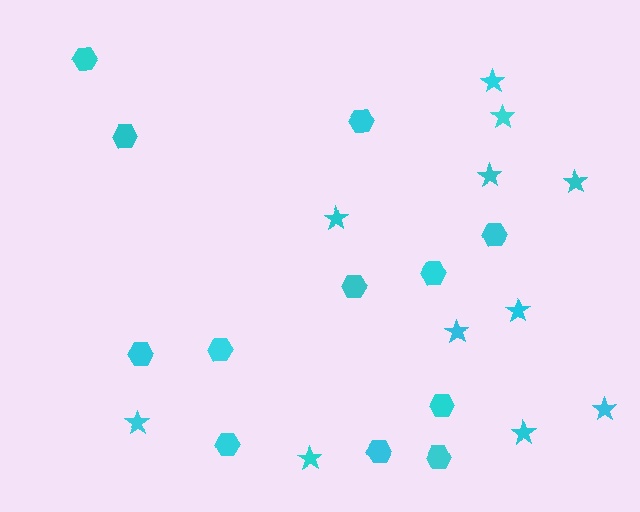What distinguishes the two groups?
There are 2 groups: one group of stars (11) and one group of hexagons (12).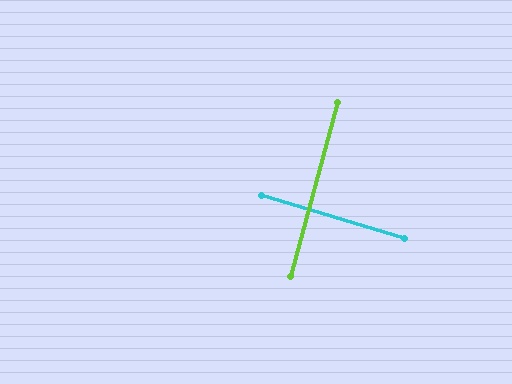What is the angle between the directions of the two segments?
Approximately 88 degrees.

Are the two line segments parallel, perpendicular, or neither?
Perpendicular — they meet at approximately 88°.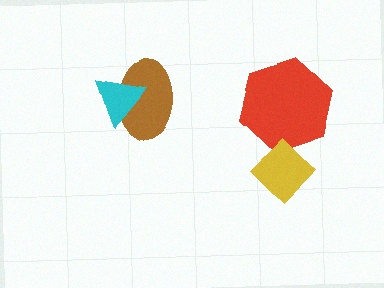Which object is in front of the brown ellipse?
The cyan triangle is in front of the brown ellipse.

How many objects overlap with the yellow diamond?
1 object overlaps with the yellow diamond.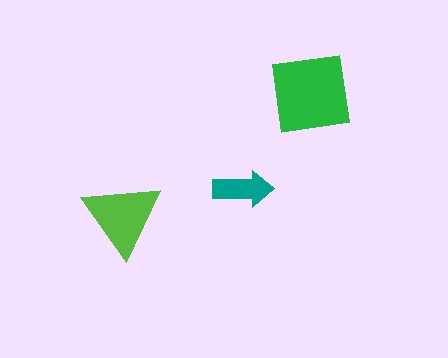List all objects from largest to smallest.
The green square, the lime triangle, the teal arrow.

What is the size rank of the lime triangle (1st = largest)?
2nd.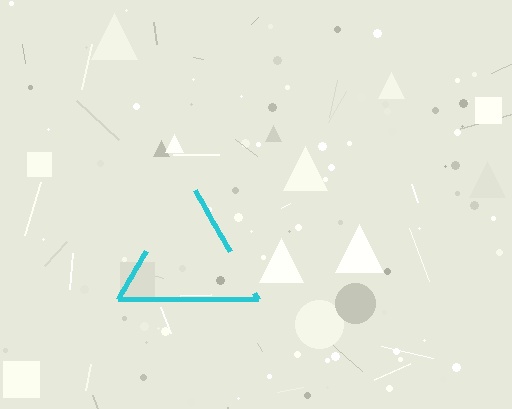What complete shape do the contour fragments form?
The contour fragments form a triangle.